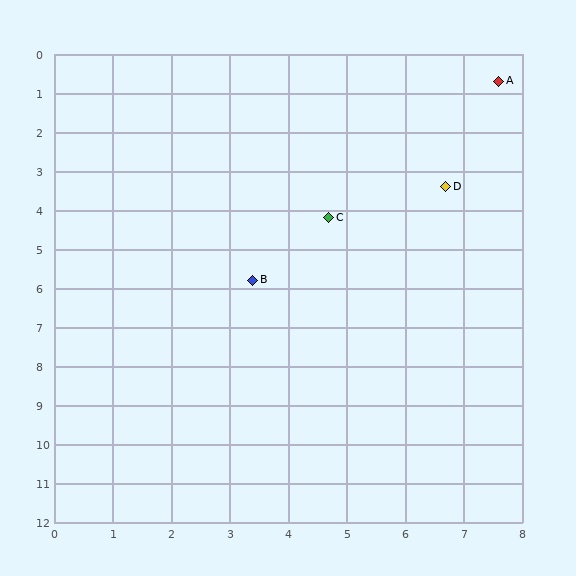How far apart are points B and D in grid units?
Points B and D are about 4.1 grid units apart.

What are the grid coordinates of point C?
Point C is at approximately (4.7, 4.2).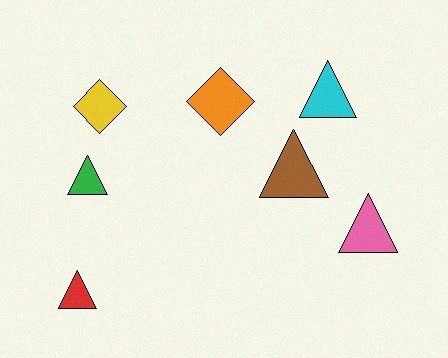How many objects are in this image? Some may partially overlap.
There are 7 objects.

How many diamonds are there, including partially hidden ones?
There are 2 diamonds.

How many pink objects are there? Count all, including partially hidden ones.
There is 1 pink object.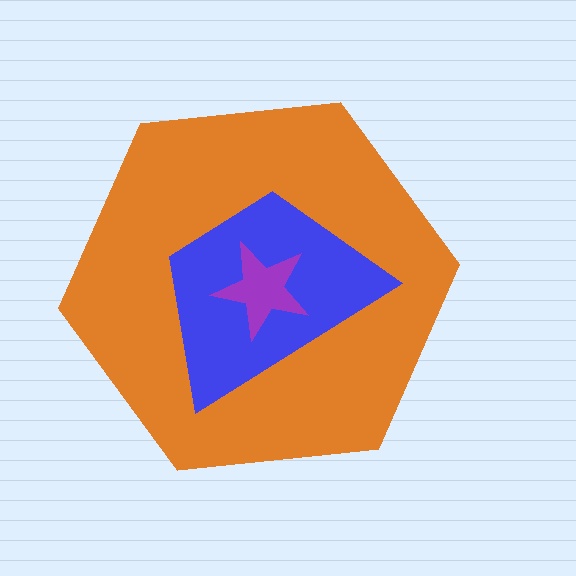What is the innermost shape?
The purple star.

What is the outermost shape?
The orange hexagon.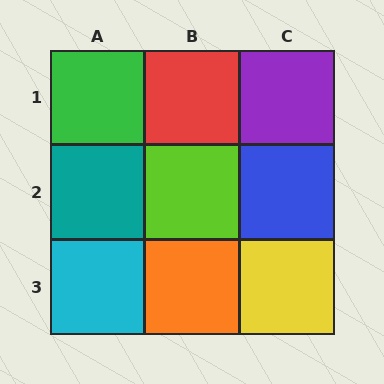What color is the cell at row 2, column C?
Blue.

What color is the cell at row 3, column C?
Yellow.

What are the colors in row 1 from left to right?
Green, red, purple.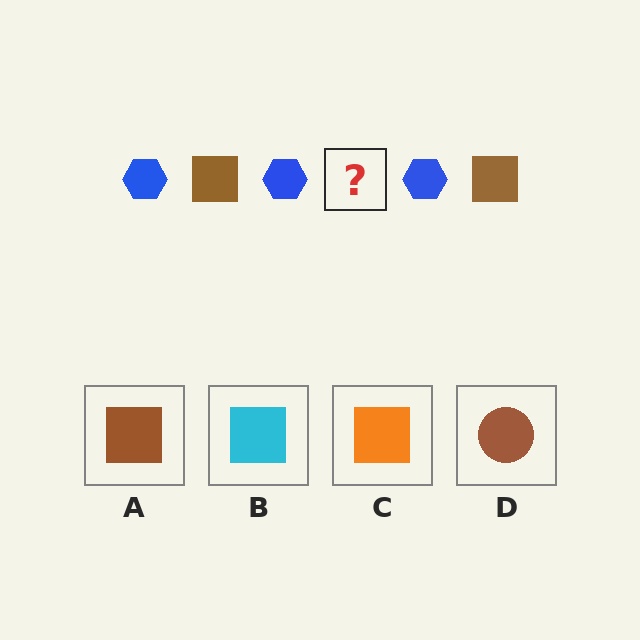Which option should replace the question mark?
Option A.